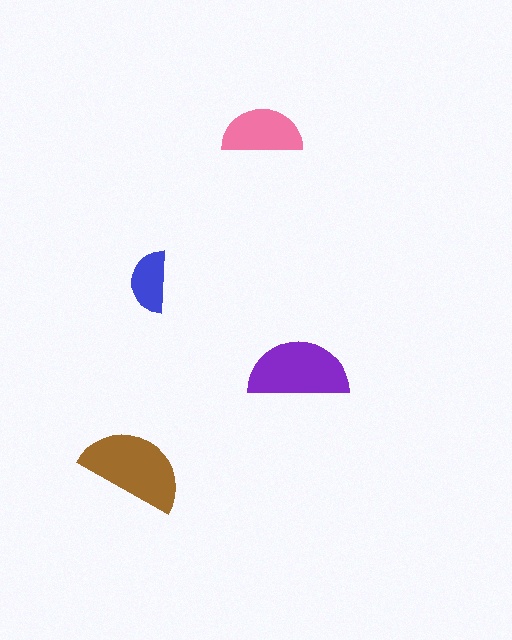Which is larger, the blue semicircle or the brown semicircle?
The brown one.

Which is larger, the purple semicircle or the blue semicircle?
The purple one.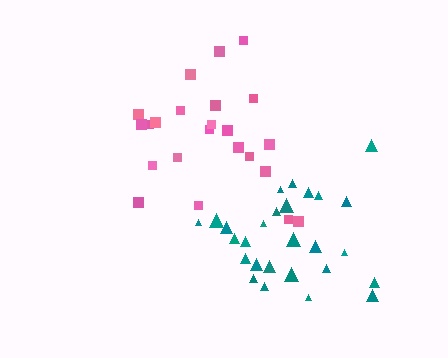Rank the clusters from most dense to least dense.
teal, pink.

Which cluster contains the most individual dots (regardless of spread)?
Teal (28).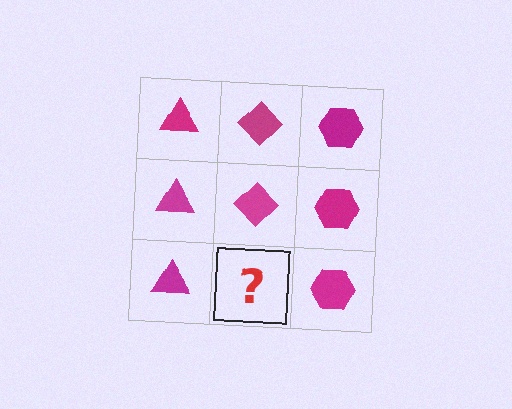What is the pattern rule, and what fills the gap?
The rule is that each column has a consistent shape. The gap should be filled with a magenta diamond.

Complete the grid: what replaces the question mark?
The question mark should be replaced with a magenta diamond.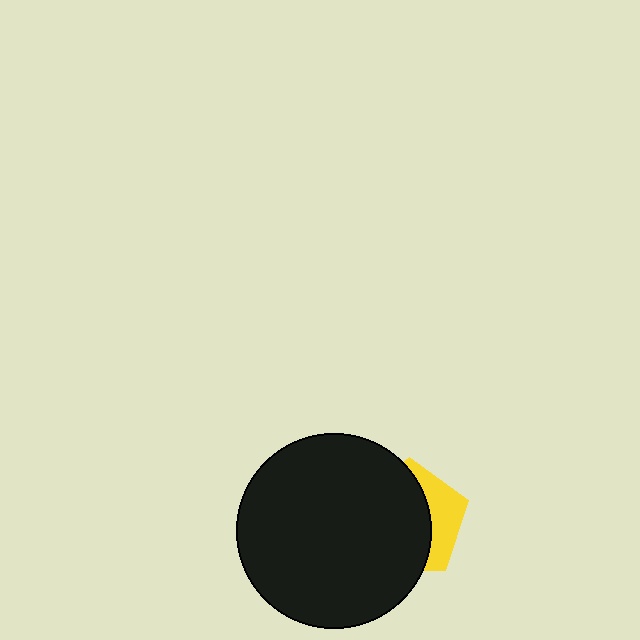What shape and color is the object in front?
The object in front is a black circle.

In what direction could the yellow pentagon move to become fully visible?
The yellow pentagon could move right. That would shift it out from behind the black circle entirely.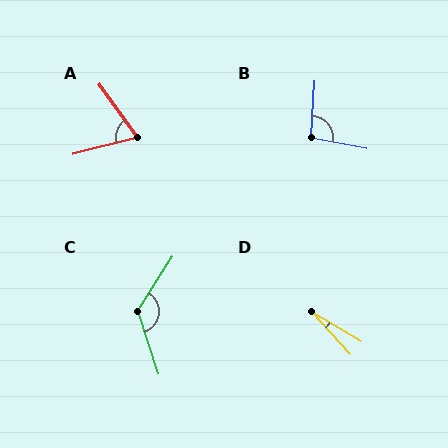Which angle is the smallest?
D, at approximately 17 degrees.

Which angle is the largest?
C, at approximately 129 degrees.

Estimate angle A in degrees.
Approximately 69 degrees.